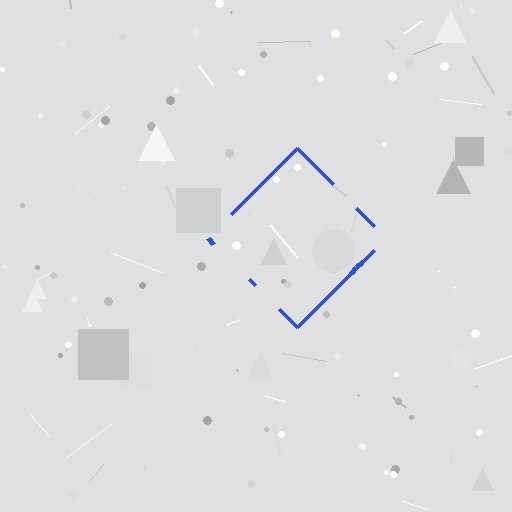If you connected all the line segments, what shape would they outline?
They would outline a diamond.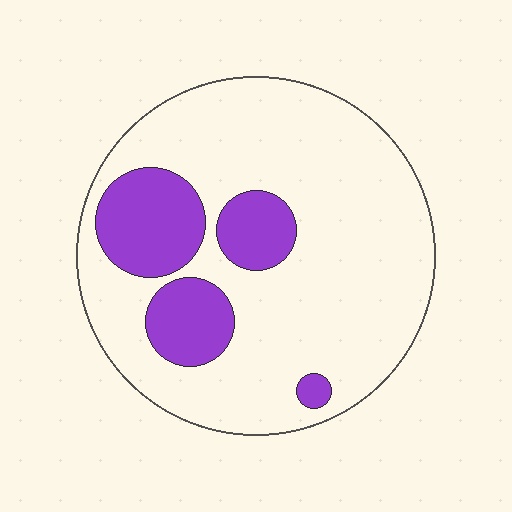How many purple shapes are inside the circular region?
4.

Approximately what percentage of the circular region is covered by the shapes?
Approximately 20%.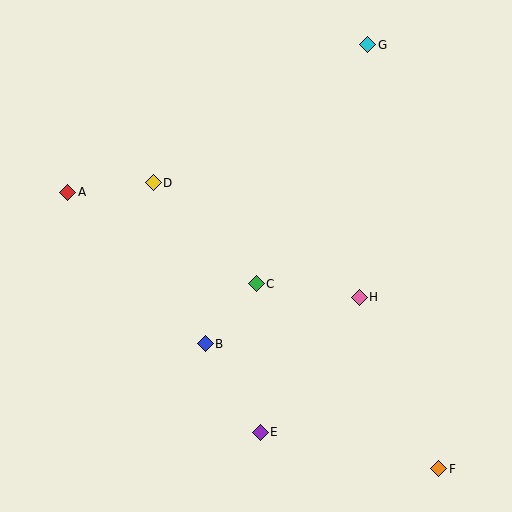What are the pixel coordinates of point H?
Point H is at (359, 297).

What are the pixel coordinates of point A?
Point A is at (68, 192).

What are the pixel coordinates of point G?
Point G is at (368, 45).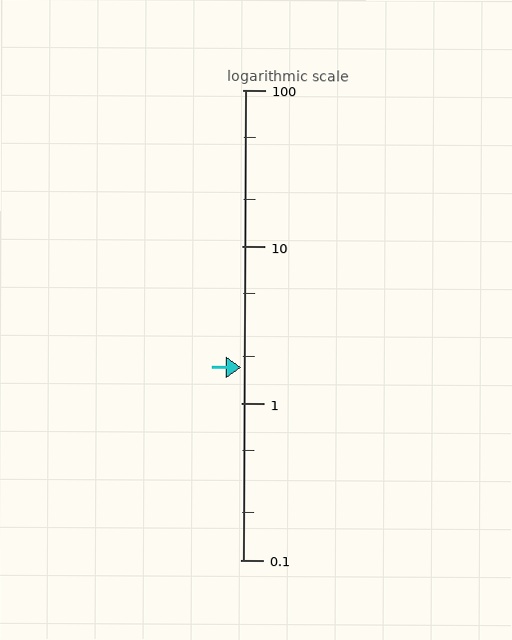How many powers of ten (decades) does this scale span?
The scale spans 3 decades, from 0.1 to 100.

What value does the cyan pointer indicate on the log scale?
The pointer indicates approximately 1.7.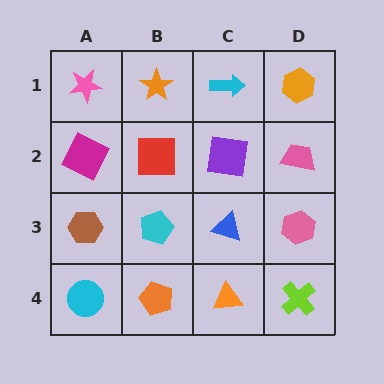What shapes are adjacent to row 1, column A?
A magenta square (row 2, column A), an orange star (row 1, column B).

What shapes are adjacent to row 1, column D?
A pink trapezoid (row 2, column D), a cyan arrow (row 1, column C).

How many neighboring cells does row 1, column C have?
3.